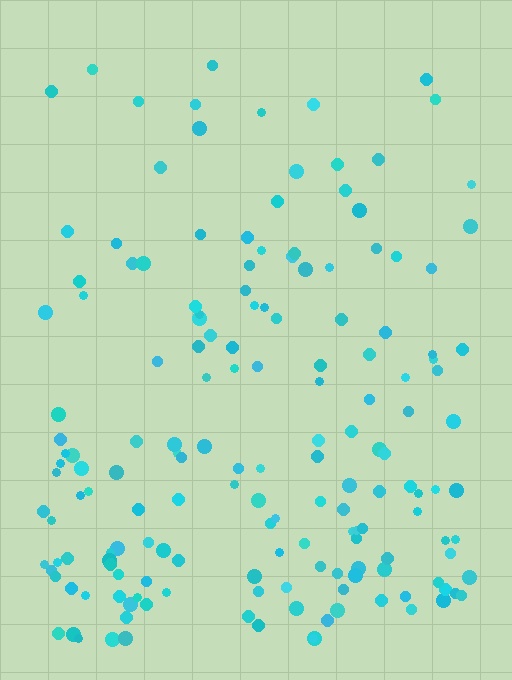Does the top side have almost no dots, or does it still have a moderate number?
Still a moderate number, just noticeably fewer than the bottom.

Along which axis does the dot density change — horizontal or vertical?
Vertical.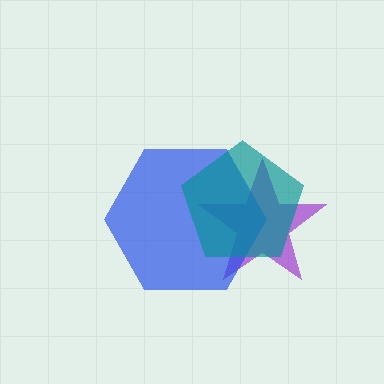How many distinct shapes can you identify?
There are 3 distinct shapes: a purple star, a blue hexagon, a teal pentagon.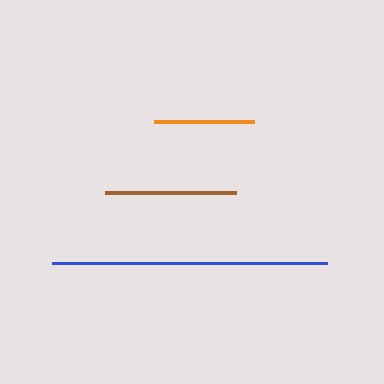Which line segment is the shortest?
The orange line is the shortest at approximately 100 pixels.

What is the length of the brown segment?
The brown segment is approximately 132 pixels long.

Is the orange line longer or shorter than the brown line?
The brown line is longer than the orange line.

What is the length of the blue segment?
The blue segment is approximately 275 pixels long.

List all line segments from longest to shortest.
From longest to shortest: blue, brown, orange.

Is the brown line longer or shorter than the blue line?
The blue line is longer than the brown line.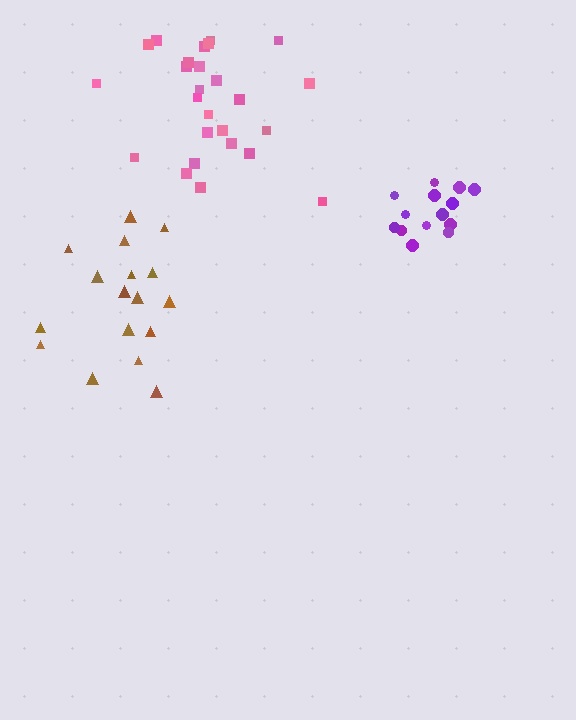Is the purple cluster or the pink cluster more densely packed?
Purple.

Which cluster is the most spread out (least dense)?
Brown.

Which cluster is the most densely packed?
Purple.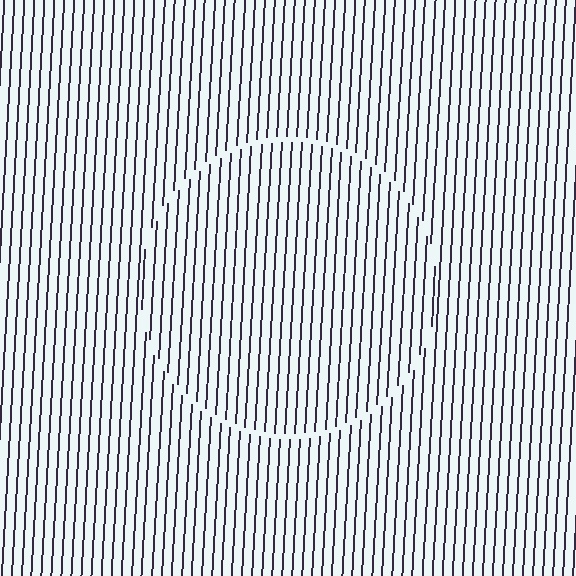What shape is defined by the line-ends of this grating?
An illusory circle. The interior of the shape contains the same grating, shifted by half a period — the contour is defined by the phase discontinuity where line-ends from the inner and outer gratings abut.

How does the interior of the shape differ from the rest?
The interior of the shape contains the same grating, shifted by half a period — the contour is defined by the phase discontinuity where line-ends from the inner and outer gratings abut.